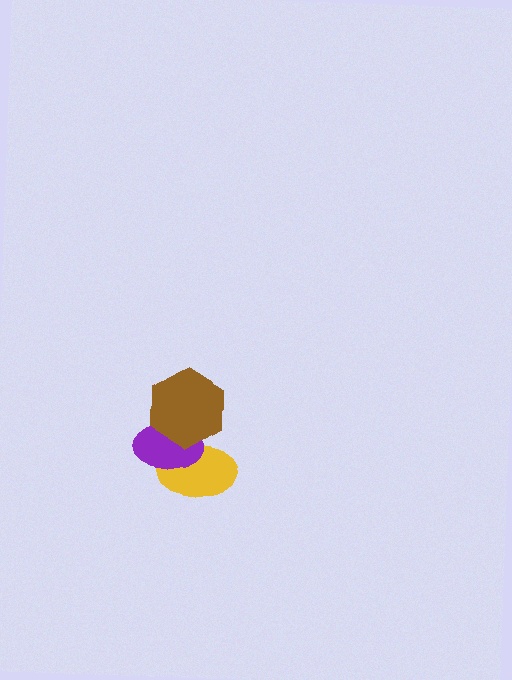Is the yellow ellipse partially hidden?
Yes, it is partially covered by another shape.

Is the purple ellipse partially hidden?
Yes, it is partially covered by another shape.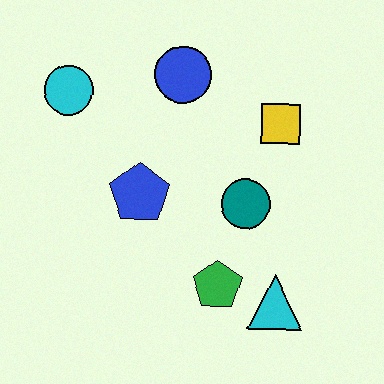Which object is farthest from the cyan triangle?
The cyan circle is farthest from the cyan triangle.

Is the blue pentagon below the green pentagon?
No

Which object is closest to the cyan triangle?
The green pentagon is closest to the cyan triangle.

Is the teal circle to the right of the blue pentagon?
Yes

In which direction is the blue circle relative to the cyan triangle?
The blue circle is above the cyan triangle.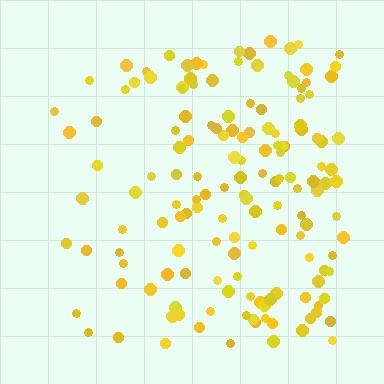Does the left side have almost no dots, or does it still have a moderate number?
Still a moderate number, just noticeably fewer than the right.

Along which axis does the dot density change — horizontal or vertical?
Horizontal.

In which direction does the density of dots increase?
From left to right, with the right side densest.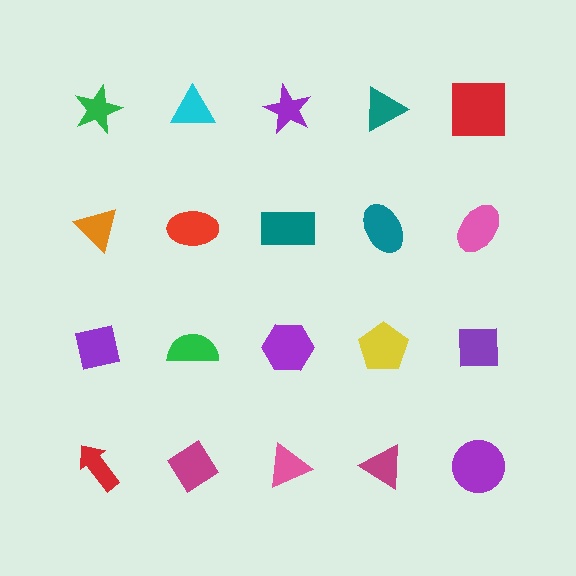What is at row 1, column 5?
A red square.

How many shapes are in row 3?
5 shapes.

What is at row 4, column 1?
A red arrow.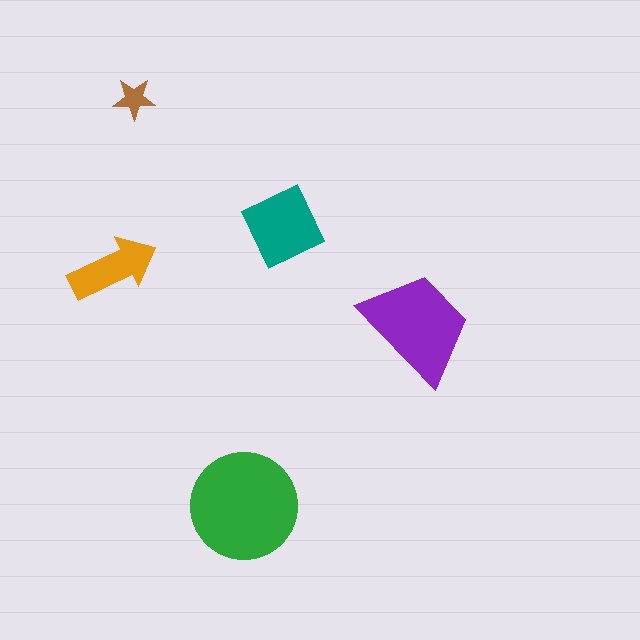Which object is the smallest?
The brown star.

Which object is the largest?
The green circle.